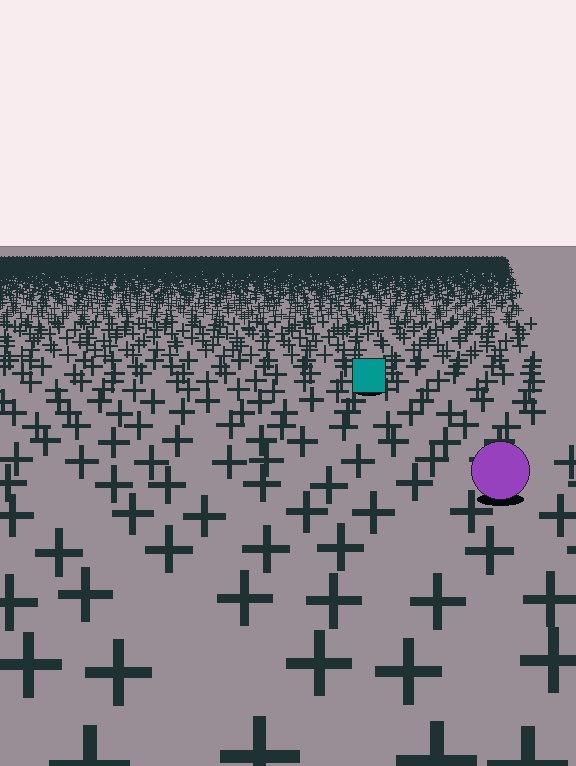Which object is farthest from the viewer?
The teal square is farthest from the viewer. It appears smaller and the ground texture around it is denser.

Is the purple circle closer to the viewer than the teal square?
Yes. The purple circle is closer — you can tell from the texture gradient: the ground texture is coarser near it.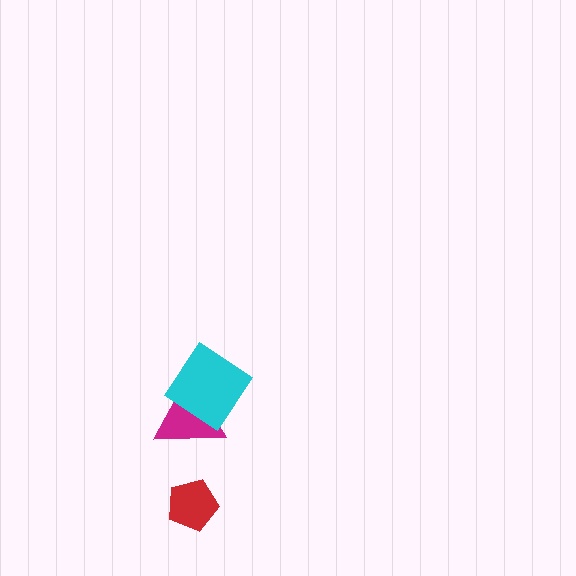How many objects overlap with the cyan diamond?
1 object overlaps with the cyan diamond.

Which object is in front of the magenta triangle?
The cyan diamond is in front of the magenta triangle.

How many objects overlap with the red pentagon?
0 objects overlap with the red pentagon.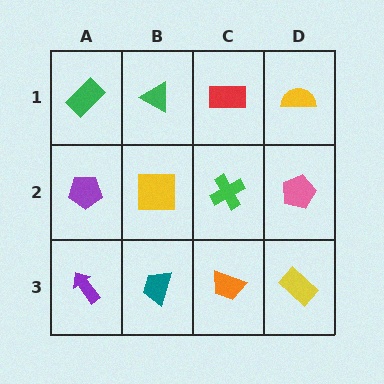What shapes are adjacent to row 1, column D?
A pink pentagon (row 2, column D), a red rectangle (row 1, column C).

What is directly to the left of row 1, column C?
A green triangle.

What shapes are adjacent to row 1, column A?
A purple pentagon (row 2, column A), a green triangle (row 1, column B).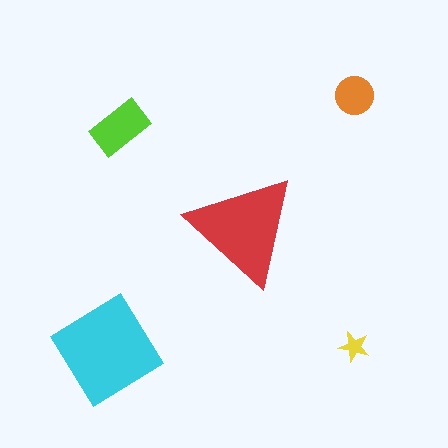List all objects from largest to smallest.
The cyan diamond, the red triangle, the lime rectangle, the orange circle, the yellow star.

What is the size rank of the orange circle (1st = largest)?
4th.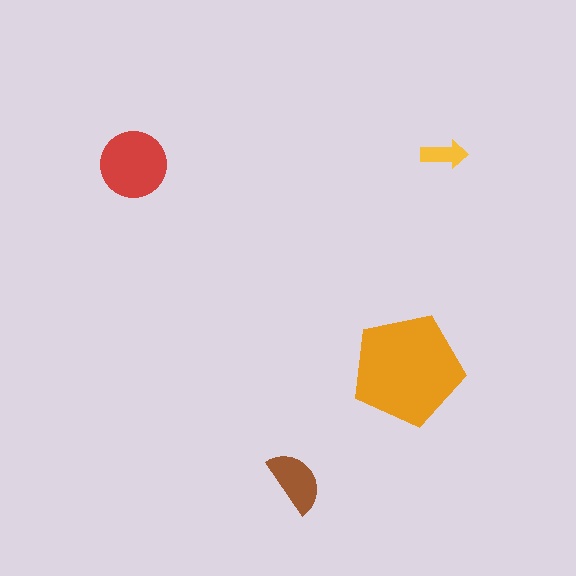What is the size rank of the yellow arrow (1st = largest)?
4th.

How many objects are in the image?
There are 4 objects in the image.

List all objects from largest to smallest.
The orange pentagon, the red circle, the brown semicircle, the yellow arrow.